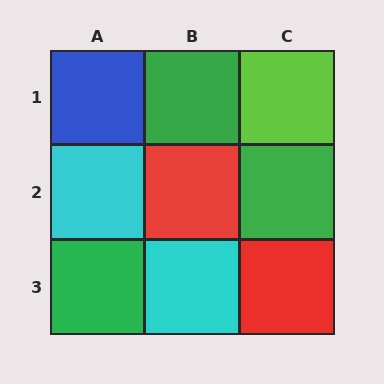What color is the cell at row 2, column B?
Red.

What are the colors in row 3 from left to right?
Green, cyan, red.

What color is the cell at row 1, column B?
Green.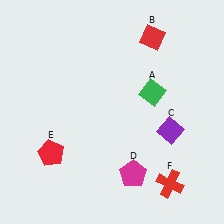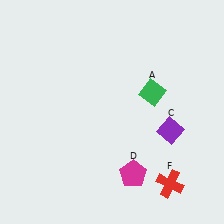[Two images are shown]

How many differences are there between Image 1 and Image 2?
There are 2 differences between the two images.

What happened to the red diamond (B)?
The red diamond (B) was removed in Image 2. It was in the top-right area of Image 1.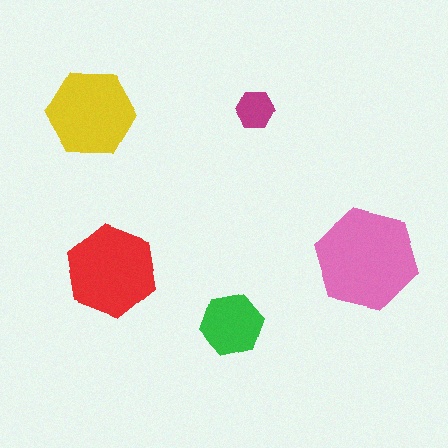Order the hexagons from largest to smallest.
the pink one, the red one, the yellow one, the green one, the magenta one.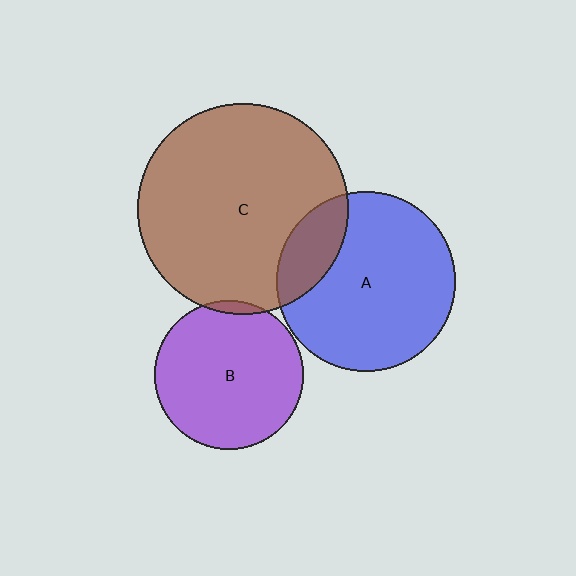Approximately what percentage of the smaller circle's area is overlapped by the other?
Approximately 20%.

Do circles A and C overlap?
Yes.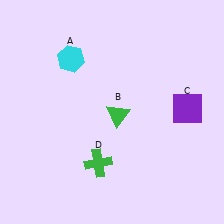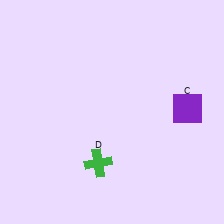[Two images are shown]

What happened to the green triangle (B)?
The green triangle (B) was removed in Image 2. It was in the bottom-right area of Image 1.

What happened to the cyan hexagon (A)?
The cyan hexagon (A) was removed in Image 2. It was in the top-left area of Image 1.